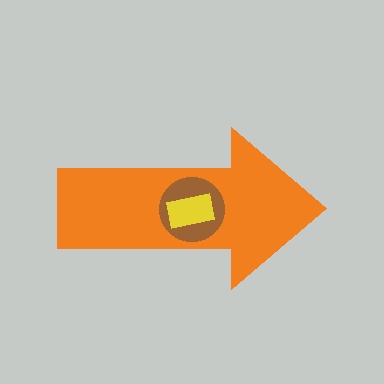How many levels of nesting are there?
3.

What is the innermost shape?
The yellow rectangle.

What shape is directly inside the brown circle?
The yellow rectangle.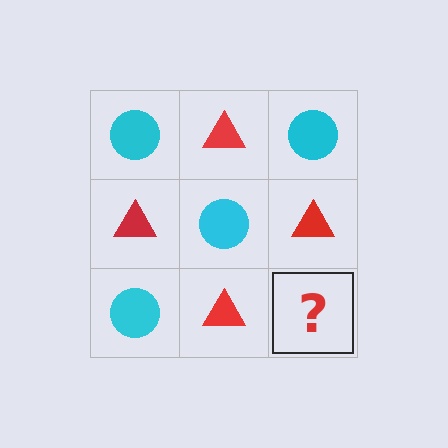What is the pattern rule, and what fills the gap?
The rule is that it alternates cyan circle and red triangle in a checkerboard pattern. The gap should be filled with a cyan circle.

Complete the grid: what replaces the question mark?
The question mark should be replaced with a cyan circle.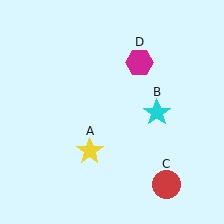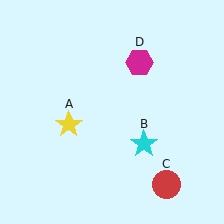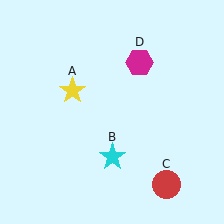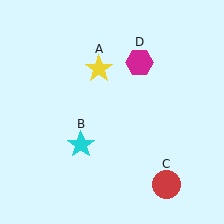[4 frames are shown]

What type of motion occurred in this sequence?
The yellow star (object A), cyan star (object B) rotated clockwise around the center of the scene.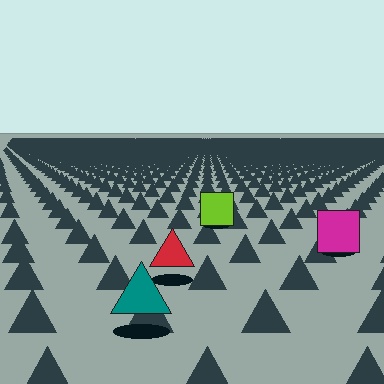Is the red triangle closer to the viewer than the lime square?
Yes. The red triangle is closer — you can tell from the texture gradient: the ground texture is coarser near it.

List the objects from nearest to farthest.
From nearest to farthest: the teal triangle, the red triangle, the magenta square, the lime square.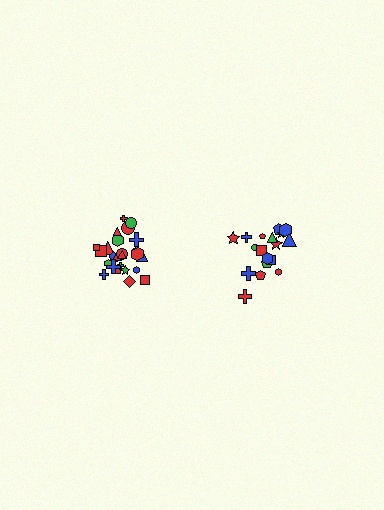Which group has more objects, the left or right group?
The left group.